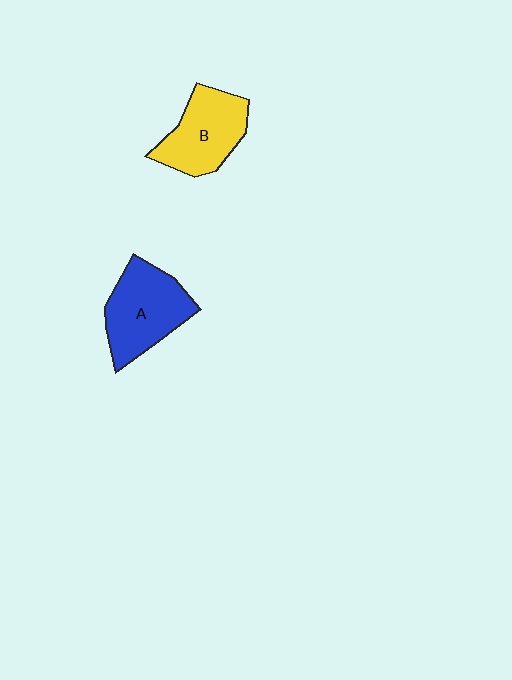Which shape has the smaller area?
Shape B (yellow).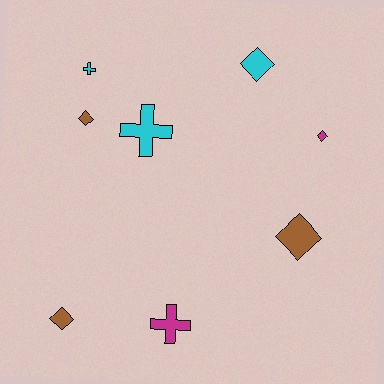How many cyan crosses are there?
There are 2 cyan crosses.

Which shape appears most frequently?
Diamond, with 5 objects.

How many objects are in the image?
There are 8 objects.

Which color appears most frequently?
Cyan, with 3 objects.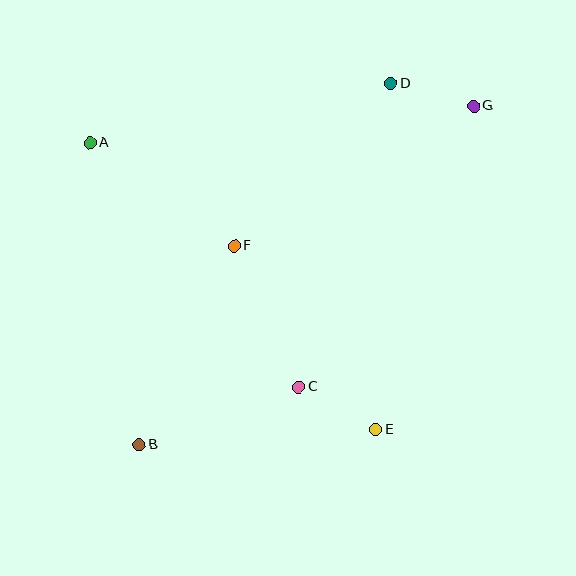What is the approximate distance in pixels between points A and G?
The distance between A and G is approximately 385 pixels.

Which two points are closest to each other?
Points D and G are closest to each other.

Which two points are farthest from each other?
Points B and G are farthest from each other.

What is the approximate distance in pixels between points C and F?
The distance between C and F is approximately 155 pixels.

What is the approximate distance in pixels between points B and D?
The distance between B and D is approximately 440 pixels.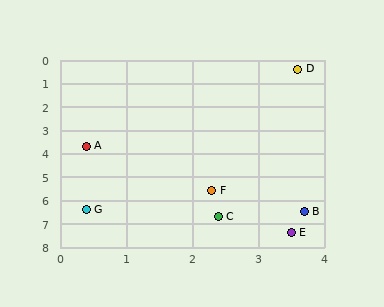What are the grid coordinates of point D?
Point D is at approximately (3.6, 0.4).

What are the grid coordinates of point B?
Point B is at approximately (3.7, 6.5).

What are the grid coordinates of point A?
Point A is at approximately (0.4, 3.7).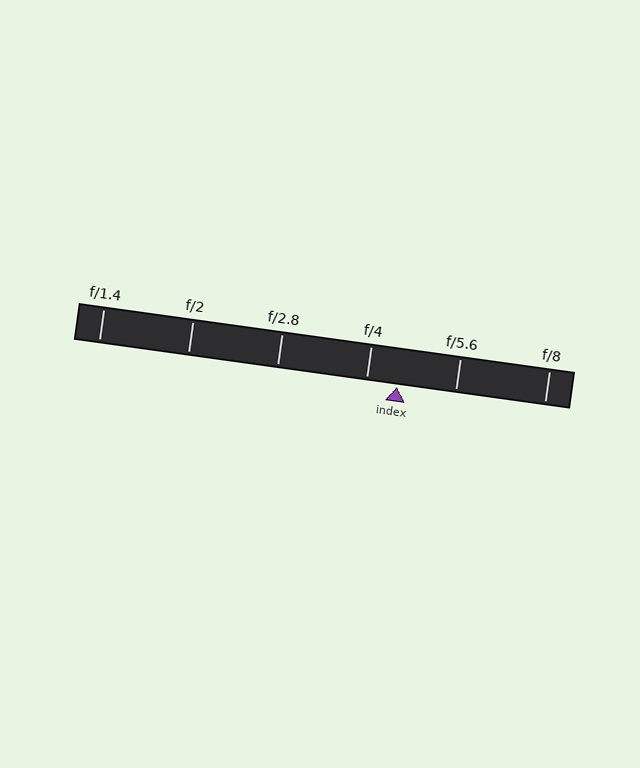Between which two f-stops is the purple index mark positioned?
The index mark is between f/4 and f/5.6.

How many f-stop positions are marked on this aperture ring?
There are 6 f-stop positions marked.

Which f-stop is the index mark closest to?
The index mark is closest to f/4.